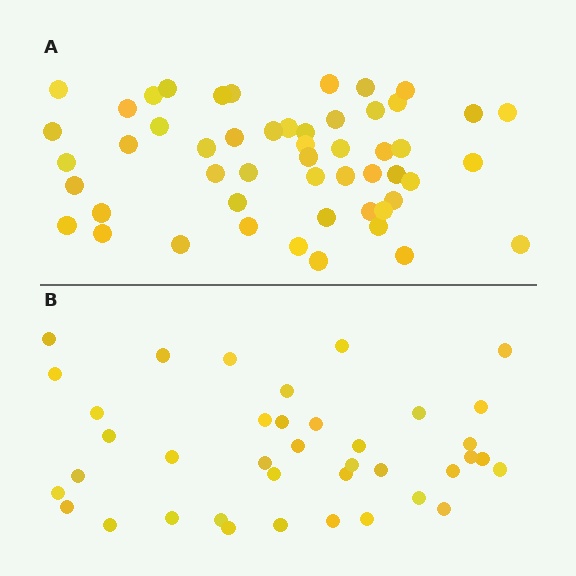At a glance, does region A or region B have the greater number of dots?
Region A (the top region) has more dots.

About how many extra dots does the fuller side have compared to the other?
Region A has approximately 15 more dots than region B.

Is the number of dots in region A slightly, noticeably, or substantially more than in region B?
Region A has noticeably more, but not dramatically so. The ratio is roughly 1.3 to 1.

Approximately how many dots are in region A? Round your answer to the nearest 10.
About 50 dots. (The exact count is 52, which rounds to 50.)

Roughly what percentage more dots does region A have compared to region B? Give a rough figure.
About 35% more.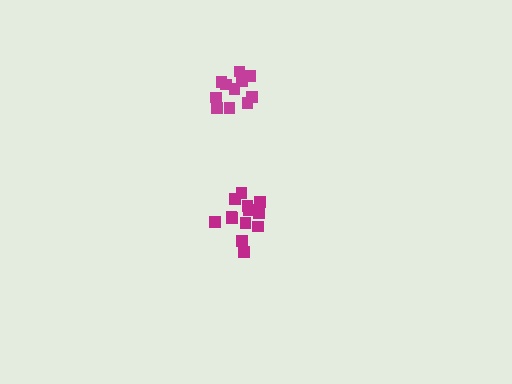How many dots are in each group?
Group 1: 13 dots, Group 2: 11 dots (24 total).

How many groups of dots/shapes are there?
There are 2 groups.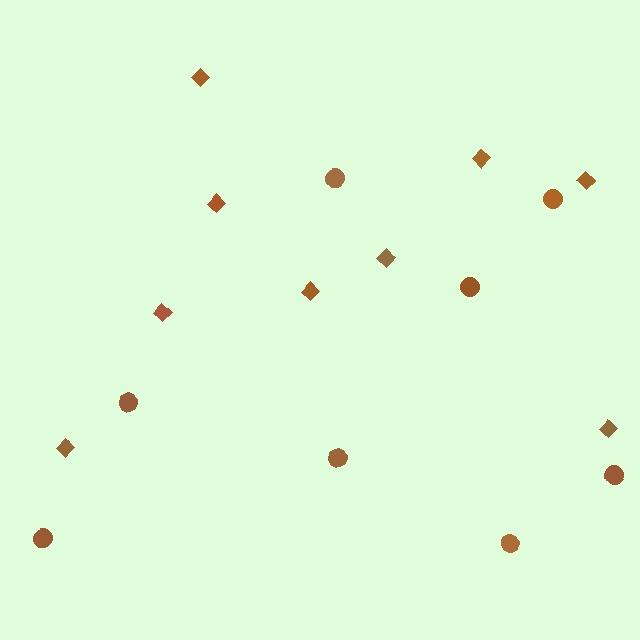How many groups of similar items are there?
There are 2 groups: one group of circles (8) and one group of diamonds (9).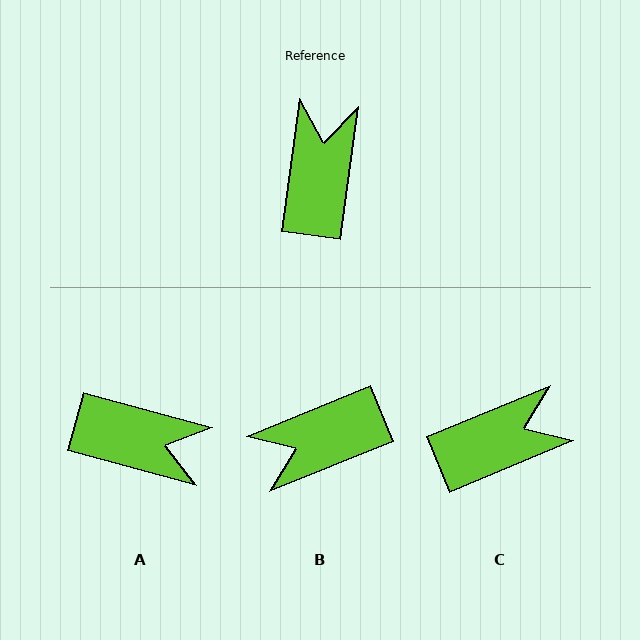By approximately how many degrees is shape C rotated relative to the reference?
Approximately 59 degrees clockwise.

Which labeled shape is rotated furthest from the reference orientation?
B, about 120 degrees away.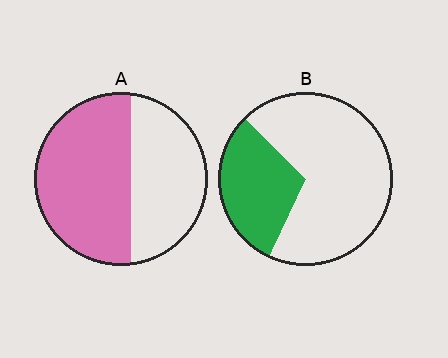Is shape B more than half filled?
No.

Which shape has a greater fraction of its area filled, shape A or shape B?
Shape A.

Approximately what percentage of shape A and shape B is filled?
A is approximately 55% and B is approximately 30%.